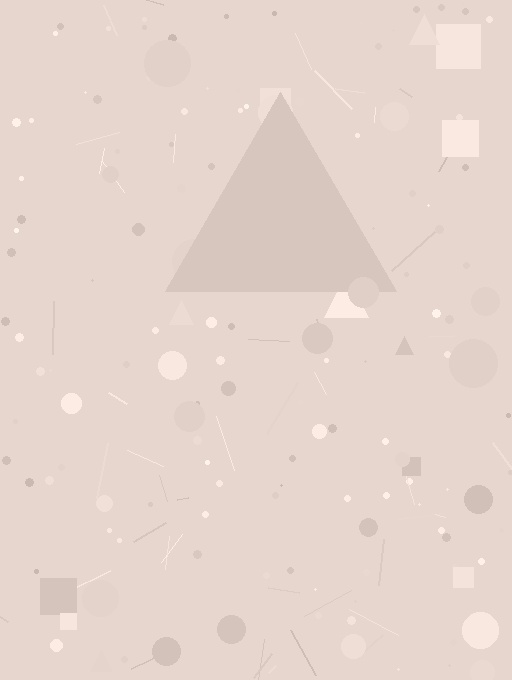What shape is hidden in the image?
A triangle is hidden in the image.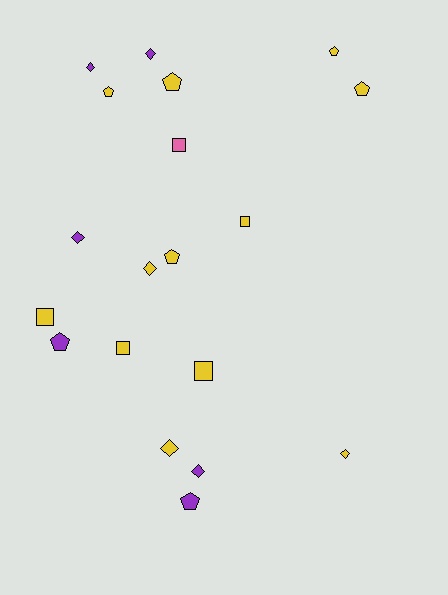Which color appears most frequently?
Yellow, with 12 objects.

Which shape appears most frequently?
Diamond, with 7 objects.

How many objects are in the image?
There are 19 objects.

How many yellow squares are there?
There are 4 yellow squares.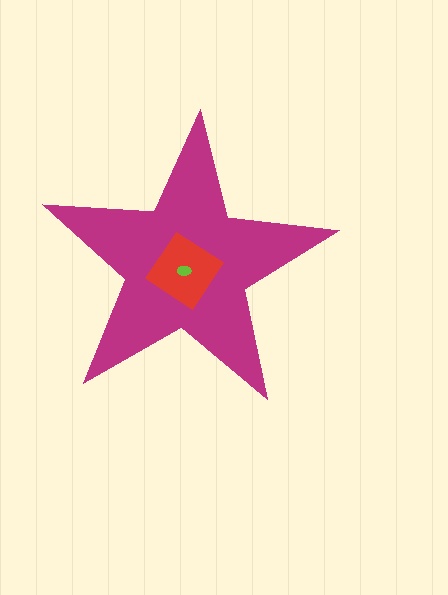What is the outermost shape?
The magenta star.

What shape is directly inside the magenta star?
The red diamond.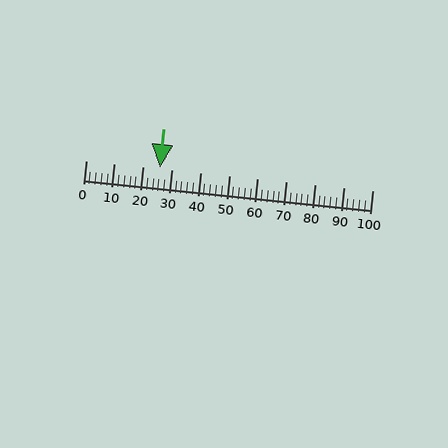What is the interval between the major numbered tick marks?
The major tick marks are spaced 10 units apart.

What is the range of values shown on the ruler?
The ruler shows values from 0 to 100.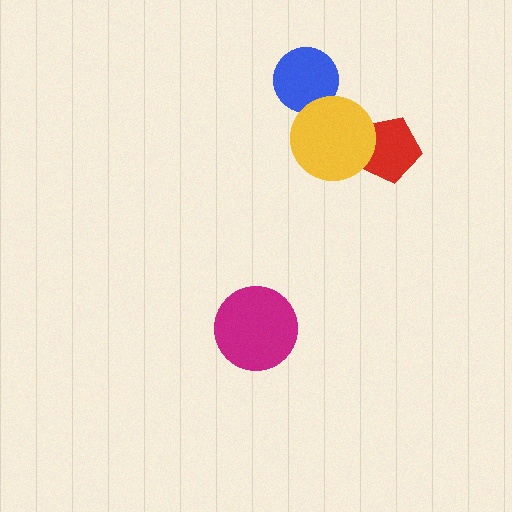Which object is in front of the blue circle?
The yellow circle is in front of the blue circle.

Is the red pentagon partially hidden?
Yes, it is partially covered by another shape.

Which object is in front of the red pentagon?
The yellow circle is in front of the red pentagon.